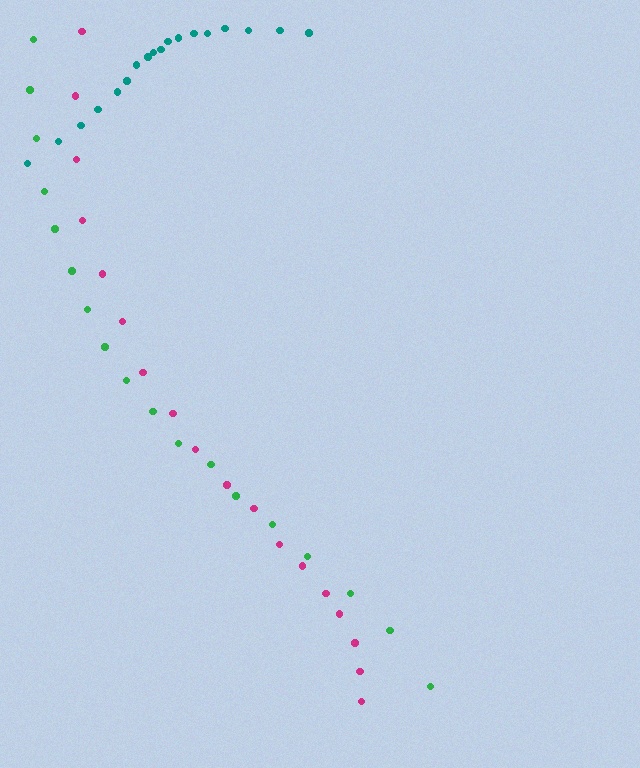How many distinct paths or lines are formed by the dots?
There are 3 distinct paths.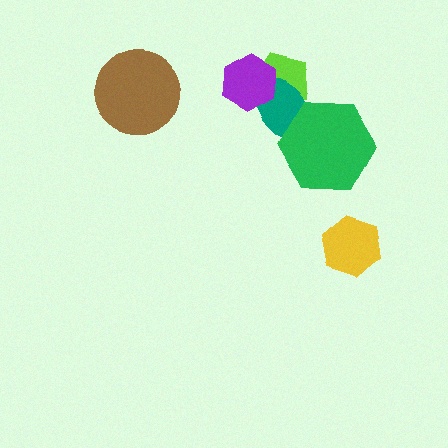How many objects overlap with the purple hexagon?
2 objects overlap with the purple hexagon.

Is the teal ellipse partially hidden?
Yes, it is partially covered by another shape.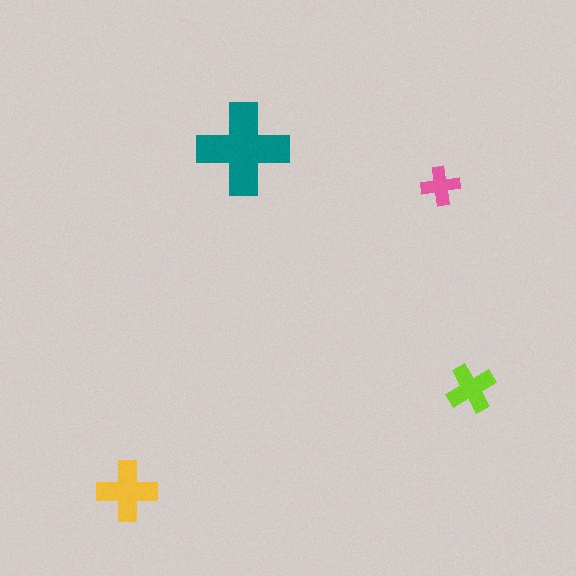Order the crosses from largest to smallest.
the teal one, the yellow one, the lime one, the pink one.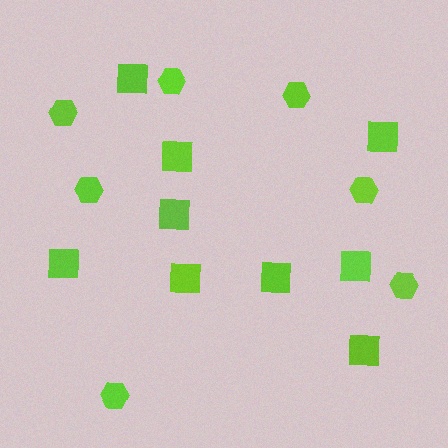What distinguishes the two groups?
There are 2 groups: one group of hexagons (7) and one group of squares (9).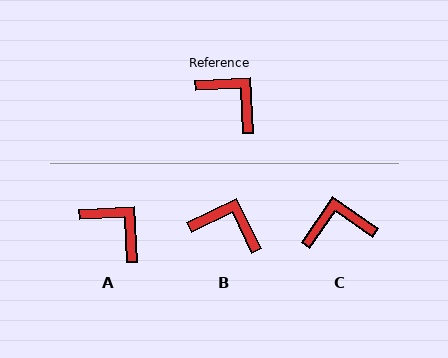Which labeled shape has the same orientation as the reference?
A.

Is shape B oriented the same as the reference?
No, it is off by about 23 degrees.